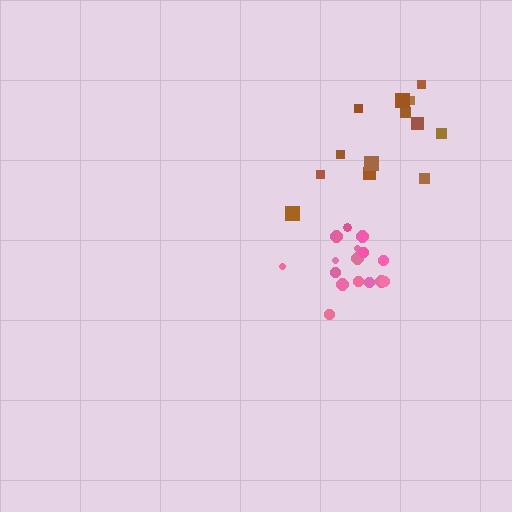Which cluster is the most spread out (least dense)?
Brown.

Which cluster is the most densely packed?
Pink.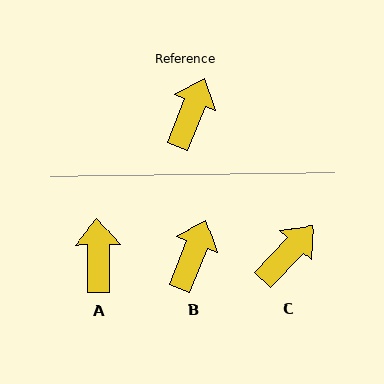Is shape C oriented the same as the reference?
No, it is off by about 22 degrees.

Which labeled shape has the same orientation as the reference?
B.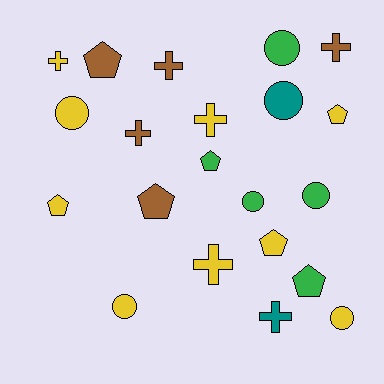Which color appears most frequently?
Yellow, with 9 objects.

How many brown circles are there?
There are no brown circles.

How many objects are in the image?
There are 21 objects.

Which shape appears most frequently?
Pentagon, with 7 objects.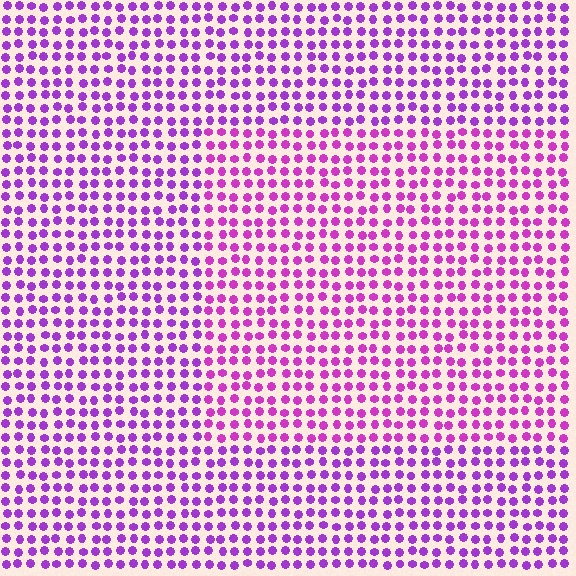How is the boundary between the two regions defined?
The boundary is defined purely by a slight shift in hue (about 22 degrees). Spacing, size, and orientation are identical on both sides.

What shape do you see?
I see a rectangle.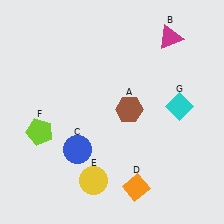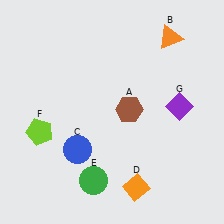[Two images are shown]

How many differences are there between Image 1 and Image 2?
There are 3 differences between the two images.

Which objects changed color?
B changed from magenta to orange. E changed from yellow to green. G changed from cyan to purple.